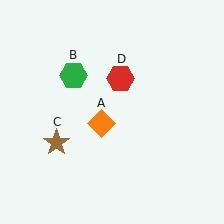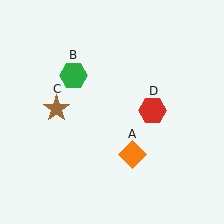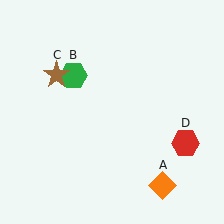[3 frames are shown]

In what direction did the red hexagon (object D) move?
The red hexagon (object D) moved down and to the right.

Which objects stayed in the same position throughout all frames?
Green hexagon (object B) remained stationary.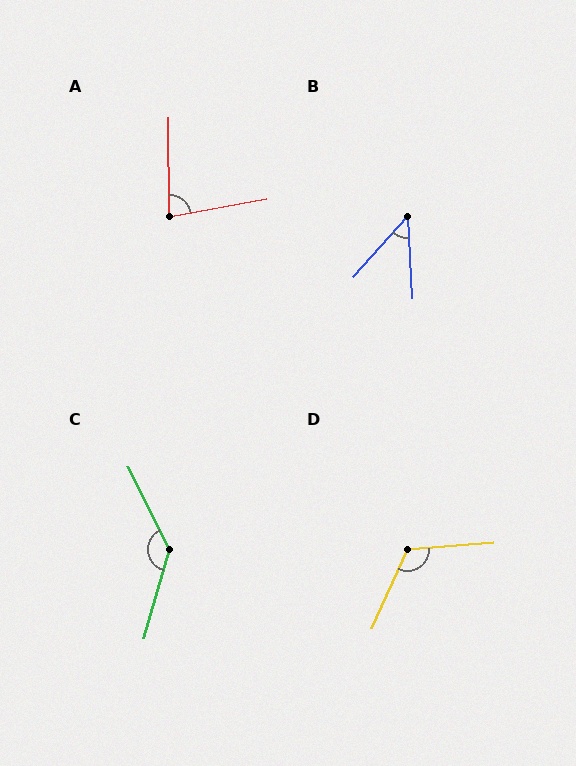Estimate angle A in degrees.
Approximately 80 degrees.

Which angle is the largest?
C, at approximately 137 degrees.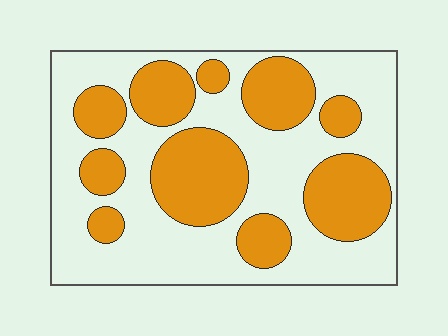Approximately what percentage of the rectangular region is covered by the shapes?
Approximately 40%.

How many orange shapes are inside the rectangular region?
10.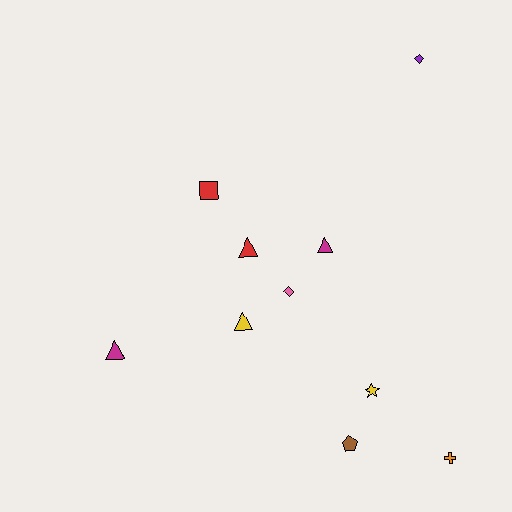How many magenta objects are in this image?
There are 2 magenta objects.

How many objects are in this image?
There are 10 objects.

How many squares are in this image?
There is 1 square.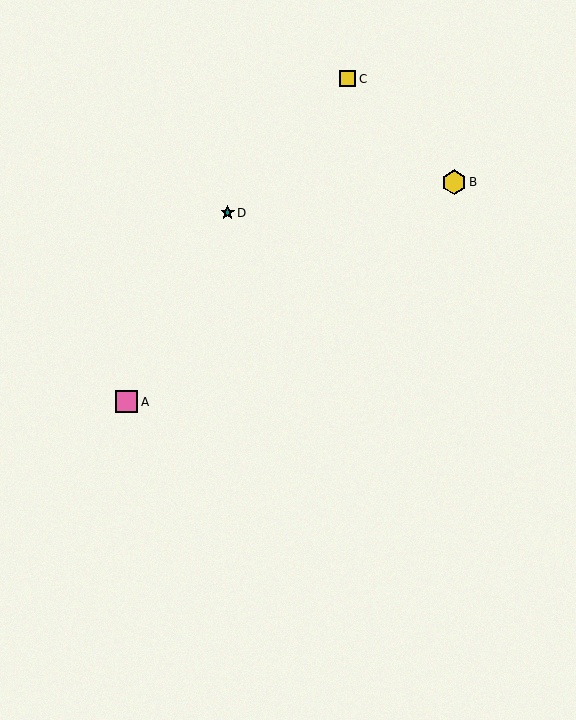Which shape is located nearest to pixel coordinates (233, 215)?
The teal star (labeled D) at (228, 213) is nearest to that location.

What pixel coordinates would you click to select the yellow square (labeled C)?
Click at (347, 79) to select the yellow square C.